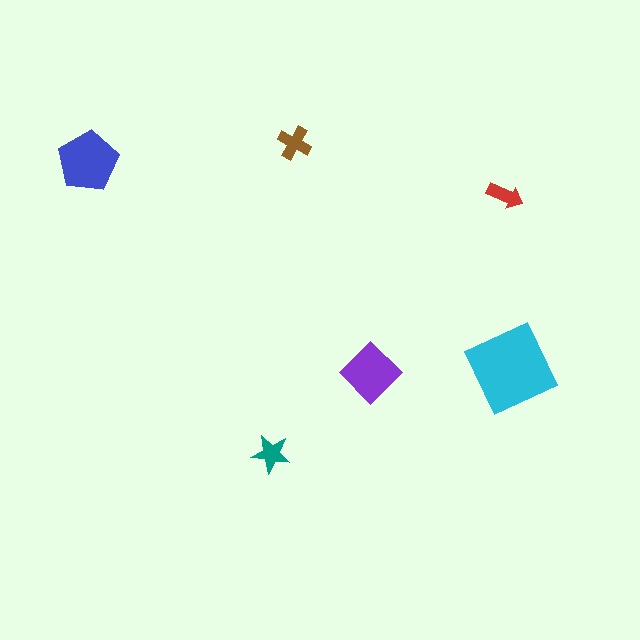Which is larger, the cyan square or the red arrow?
The cyan square.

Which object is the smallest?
The red arrow.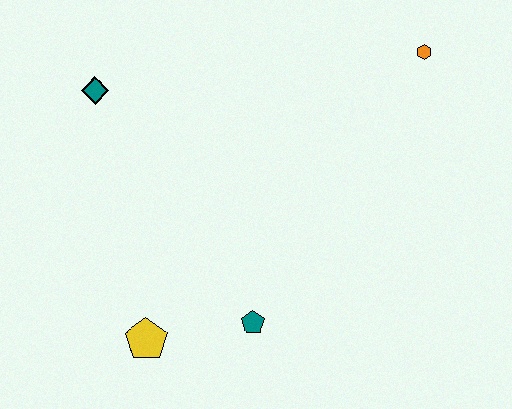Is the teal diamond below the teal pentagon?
No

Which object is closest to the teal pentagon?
The yellow pentagon is closest to the teal pentagon.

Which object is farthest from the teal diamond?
The orange hexagon is farthest from the teal diamond.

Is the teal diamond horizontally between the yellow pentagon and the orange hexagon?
No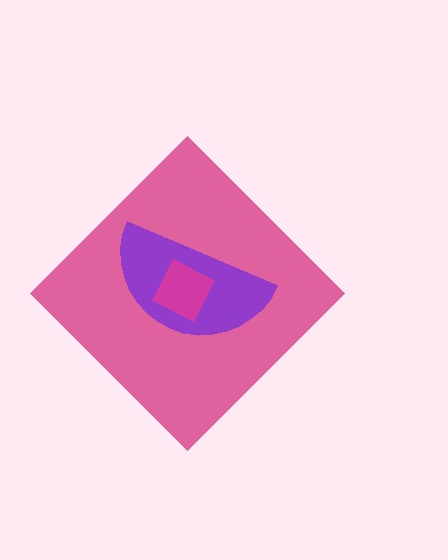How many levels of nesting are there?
3.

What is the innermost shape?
The magenta square.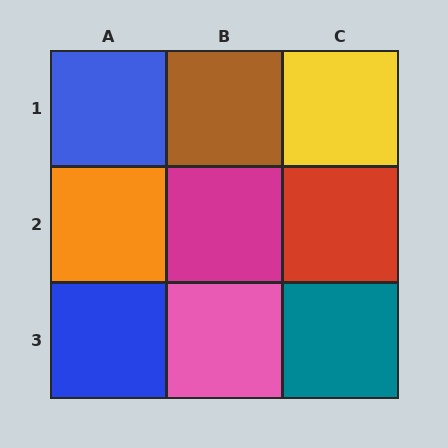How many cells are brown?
1 cell is brown.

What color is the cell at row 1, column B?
Brown.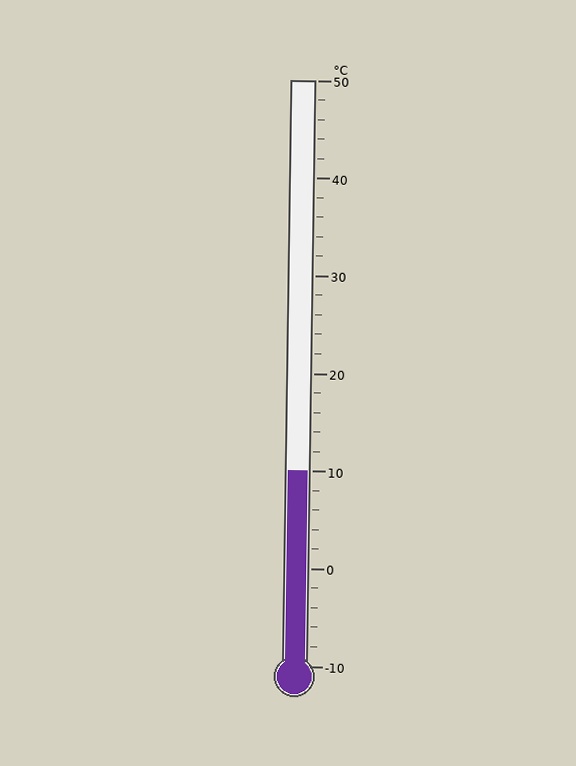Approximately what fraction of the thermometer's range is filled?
The thermometer is filled to approximately 35% of its range.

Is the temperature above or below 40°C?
The temperature is below 40°C.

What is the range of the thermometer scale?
The thermometer scale ranges from -10°C to 50°C.